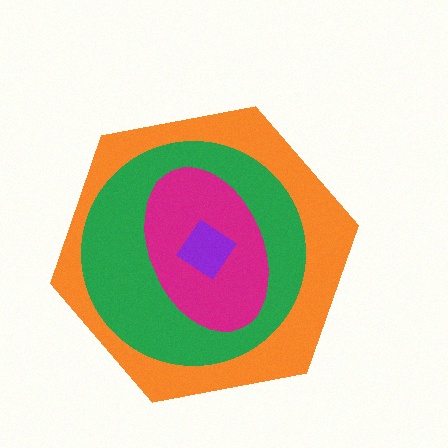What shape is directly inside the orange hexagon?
The green circle.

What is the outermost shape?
The orange hexagon.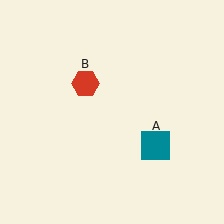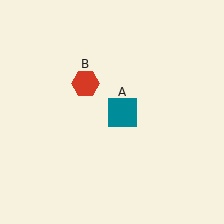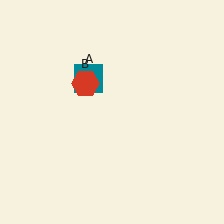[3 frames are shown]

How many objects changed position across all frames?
1 object changed position: teal square (object A).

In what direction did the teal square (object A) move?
The teal square (object A) moved up and to the left.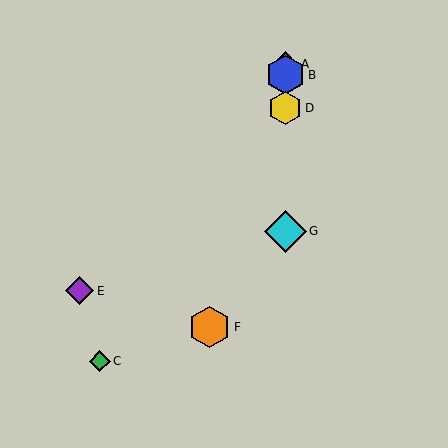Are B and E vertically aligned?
No, B is at x≈285 and E is at x≈80.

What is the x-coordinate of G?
Object G is at x≈285.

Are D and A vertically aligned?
Yes, both are at x≈285.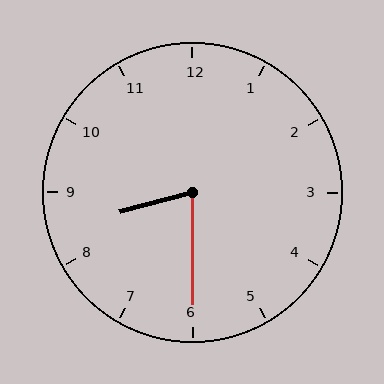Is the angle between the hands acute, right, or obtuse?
It is acute.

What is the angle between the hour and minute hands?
Approximately 75 degrees.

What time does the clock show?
8:30.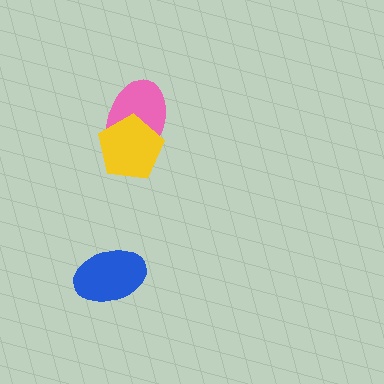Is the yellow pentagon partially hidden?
No, no other shape covers it.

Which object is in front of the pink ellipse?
The yellow pentagon is in front of the pink ellipse.